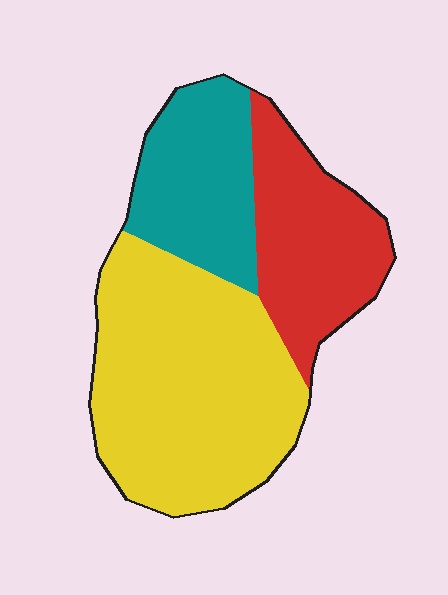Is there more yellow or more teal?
Yellow.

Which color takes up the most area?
Yellow, at roughly 50%.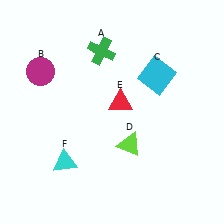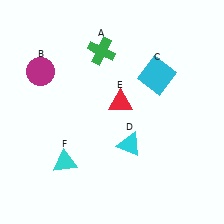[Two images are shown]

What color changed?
The triangle (D) changed from lime in Image 1 to cyan in Image 2.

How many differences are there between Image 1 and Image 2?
There is 1 difference between the two images.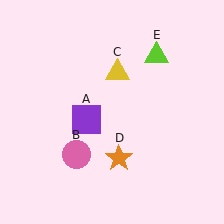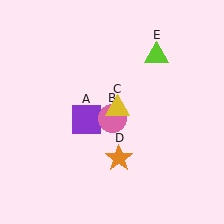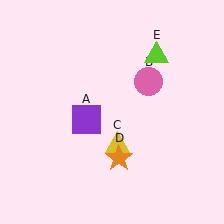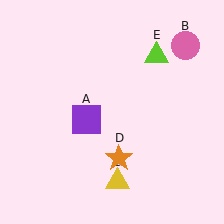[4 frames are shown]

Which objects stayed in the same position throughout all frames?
Purple square (object A) and orange star (object D) and lime triangle (object E) remained stationary.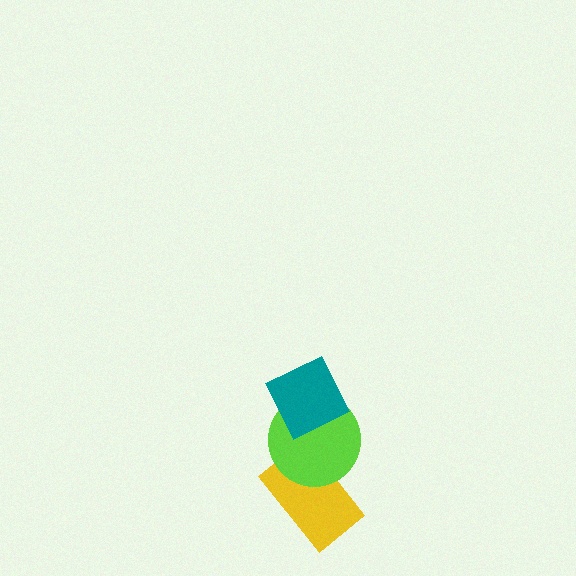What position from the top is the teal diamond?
The teal diamond is 1st from the top.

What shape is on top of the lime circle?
The teal diamond is on top of the lime circle.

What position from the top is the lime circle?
The lime circle is 2nd from the top.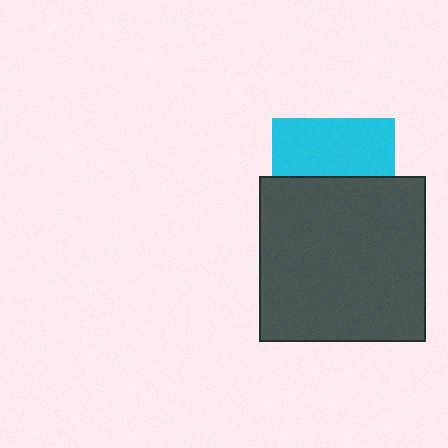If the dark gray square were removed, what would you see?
You would see the complete cyan square.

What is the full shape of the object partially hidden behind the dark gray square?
The partially hidden object is a cyan square.